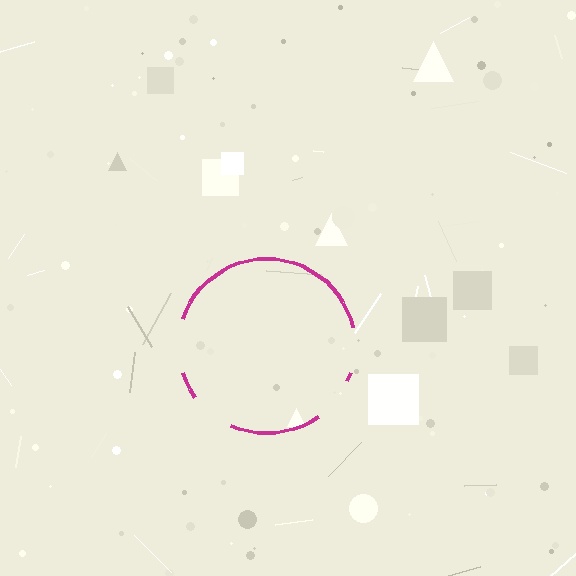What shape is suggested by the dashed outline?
The dashed outline suggests a circle.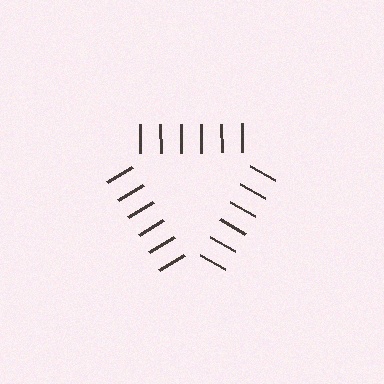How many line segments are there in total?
18 — 6 along each of the 3 edges.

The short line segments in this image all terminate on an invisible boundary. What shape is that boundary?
An illusory triangle — the line segments terminate on its edges but no continuous stroke is drawn.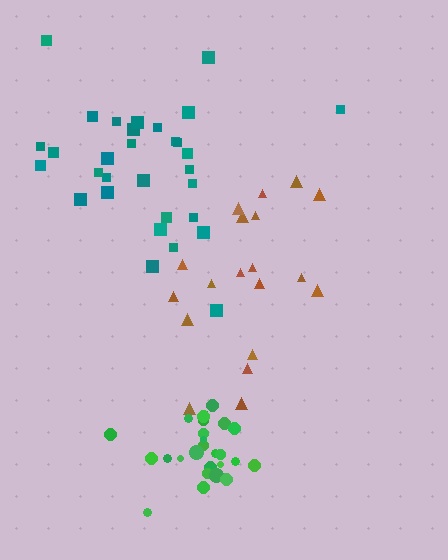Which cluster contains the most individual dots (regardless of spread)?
Teal (31).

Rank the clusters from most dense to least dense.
green, teal, brown.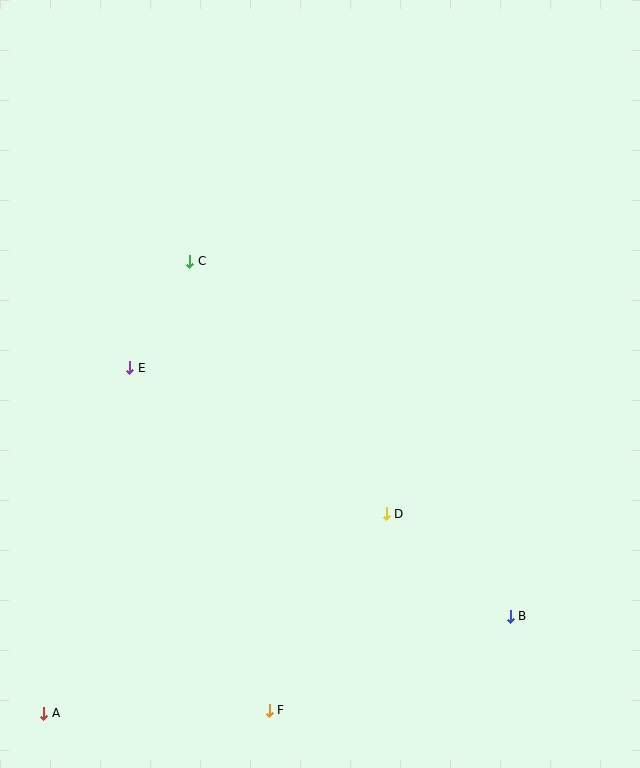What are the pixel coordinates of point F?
Point F is at (269, 710).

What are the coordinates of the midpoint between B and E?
The midpoint between B and E is at (320, 492).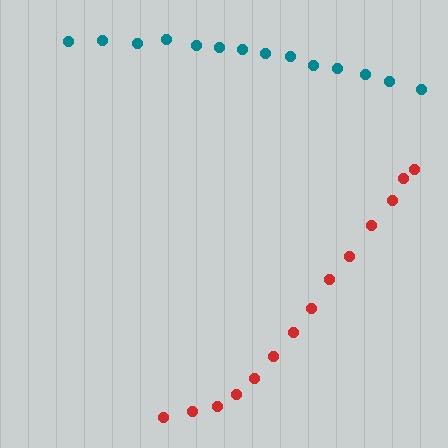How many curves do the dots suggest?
There are 2 distinct paths.